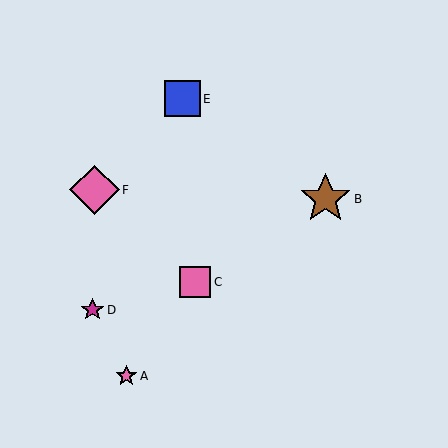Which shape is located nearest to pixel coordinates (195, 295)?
The pink square (labeled C) at (195, 282) is nearest to that location.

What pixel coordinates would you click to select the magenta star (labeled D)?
Click at (92, 310) to select the magenta star D.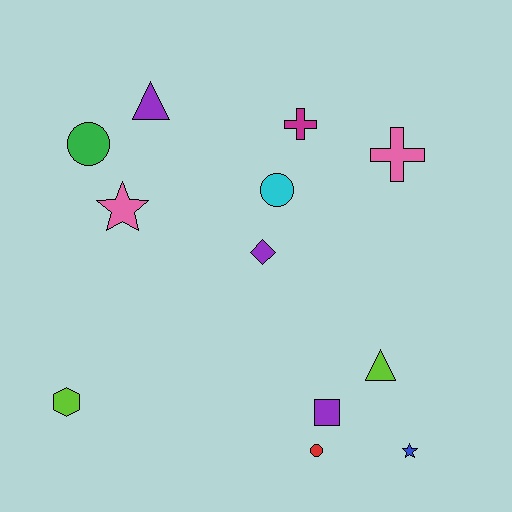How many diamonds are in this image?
There is 1 diamond.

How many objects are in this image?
There are 12 objects.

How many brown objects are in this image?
There are no brown objects.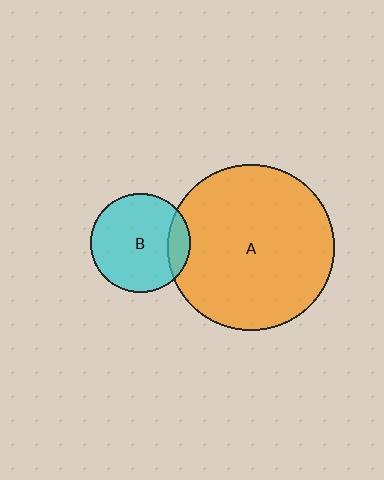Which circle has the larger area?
Circle A (orange).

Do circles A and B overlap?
Yes.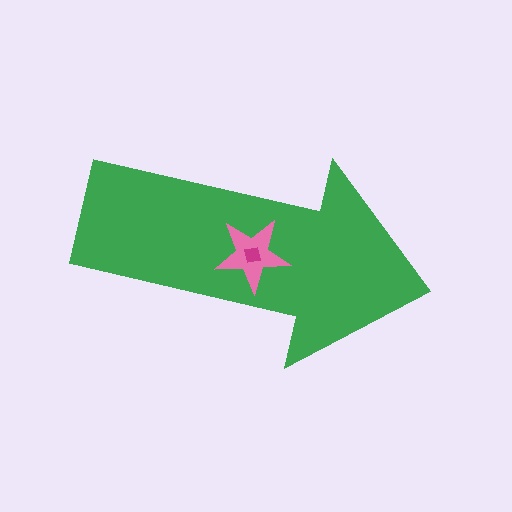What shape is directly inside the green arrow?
The pink star.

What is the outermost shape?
The green arrow.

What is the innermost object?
The magenta square.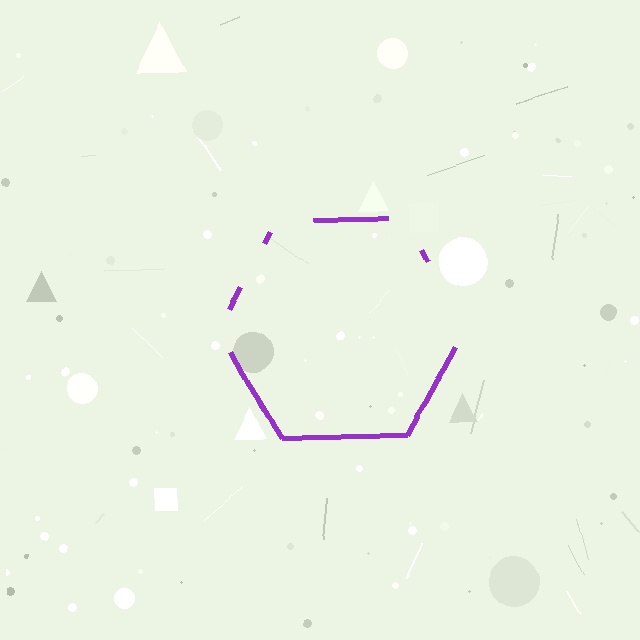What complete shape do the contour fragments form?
The contour fragments form a hexagon.